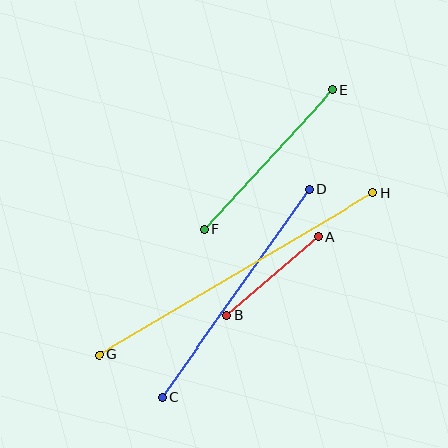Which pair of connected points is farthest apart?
Points G and H are farthest apart.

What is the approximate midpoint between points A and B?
The midpoint is at approximately (273, 276) pixels.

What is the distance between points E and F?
The distance is approximately 190 pixels.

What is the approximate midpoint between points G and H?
The midpoint is at approximately (236, 274) pixels.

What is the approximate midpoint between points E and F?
The midpoint is at approximately (269, 159) pixels.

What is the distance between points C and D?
The distance is approximately 255 pixels.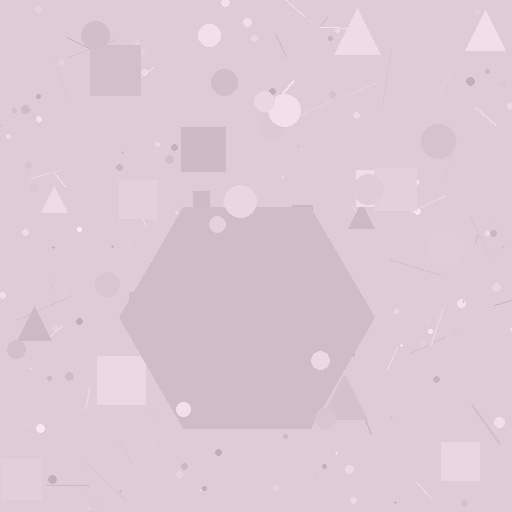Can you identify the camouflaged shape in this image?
The camouflaged shape is a hexagon.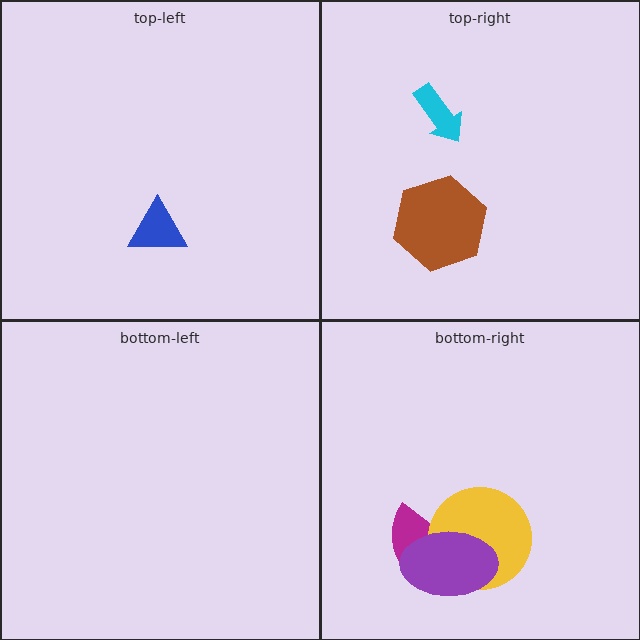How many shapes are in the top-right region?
2.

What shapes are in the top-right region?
The cyan arrow, the brown hexagon.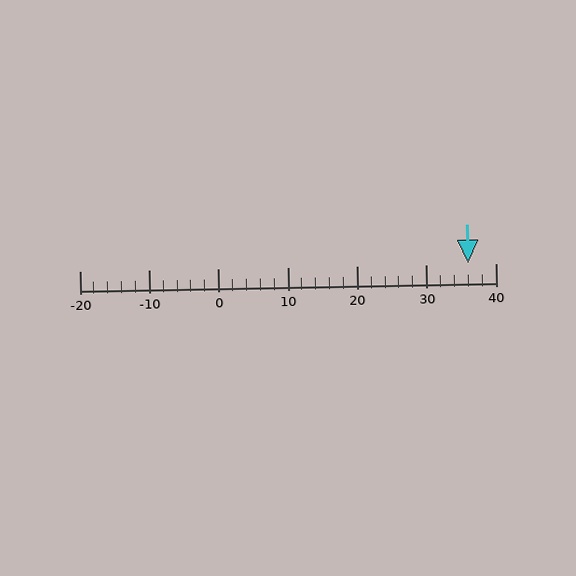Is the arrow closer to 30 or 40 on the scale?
The arrow is closer to 40.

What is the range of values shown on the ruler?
The ruler shows values from -20 to 40.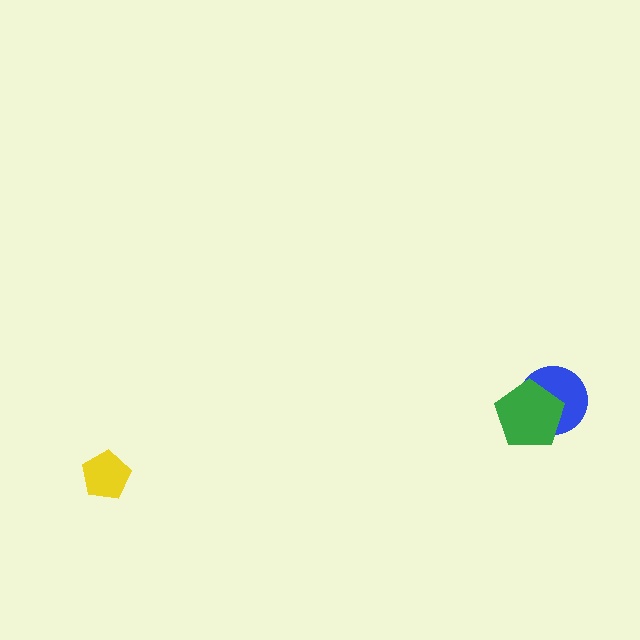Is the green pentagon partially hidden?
No, no other shape covers it.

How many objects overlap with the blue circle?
1 object overlaps with the blue circle.